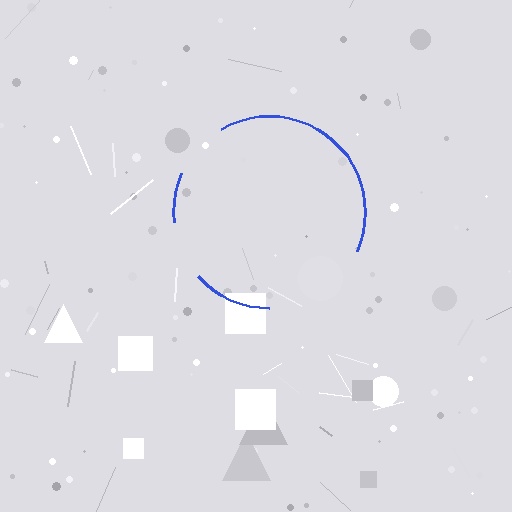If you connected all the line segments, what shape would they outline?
They would outline a circle.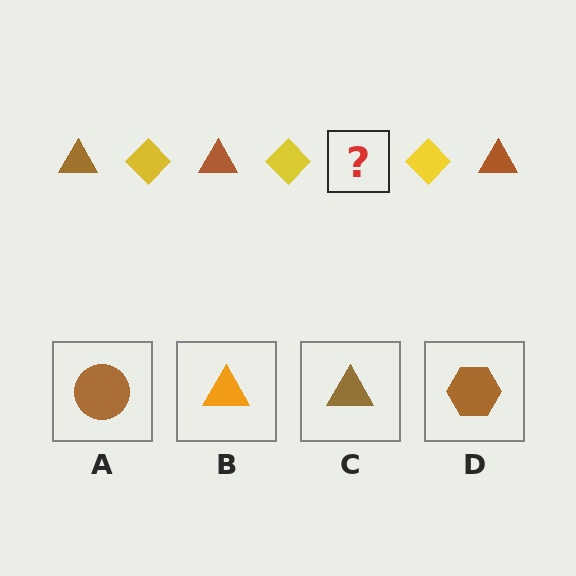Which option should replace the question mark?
Option C.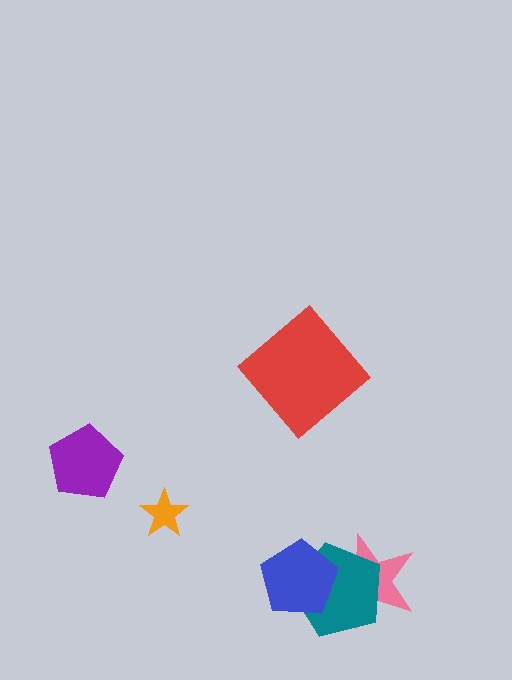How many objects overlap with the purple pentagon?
0 objects overlap with the purple pentagon.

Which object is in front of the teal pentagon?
The blue pentagon is in front of the teal pentagon.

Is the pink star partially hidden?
Yes, it is partially covered by another shape.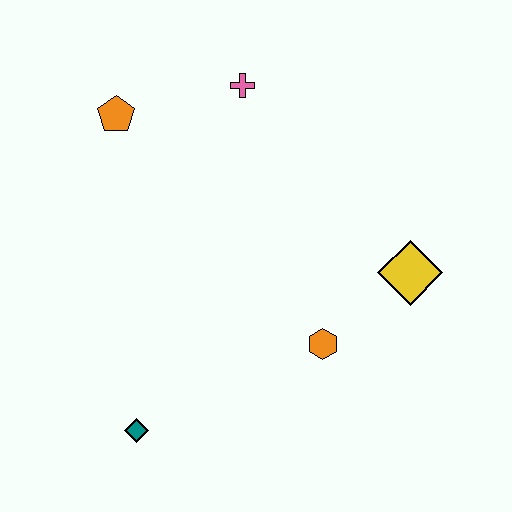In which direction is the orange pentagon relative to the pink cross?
The orange pentagon is to the left of the pink cross.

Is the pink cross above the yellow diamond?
Yes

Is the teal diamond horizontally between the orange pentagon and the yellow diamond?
Yes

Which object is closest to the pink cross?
The orange pentagon is closest to the pink cross.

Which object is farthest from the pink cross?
The teal diamond is farthest from the pink cross.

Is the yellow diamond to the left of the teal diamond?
No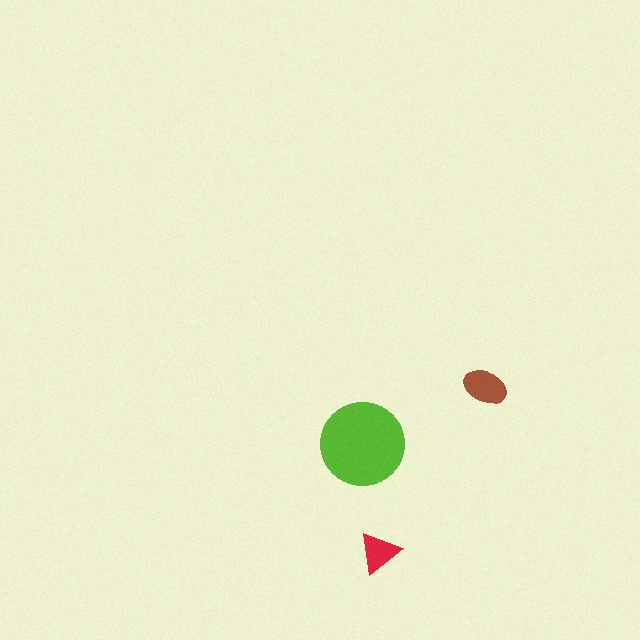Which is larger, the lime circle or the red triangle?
The lime circle.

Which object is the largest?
The lime circle.